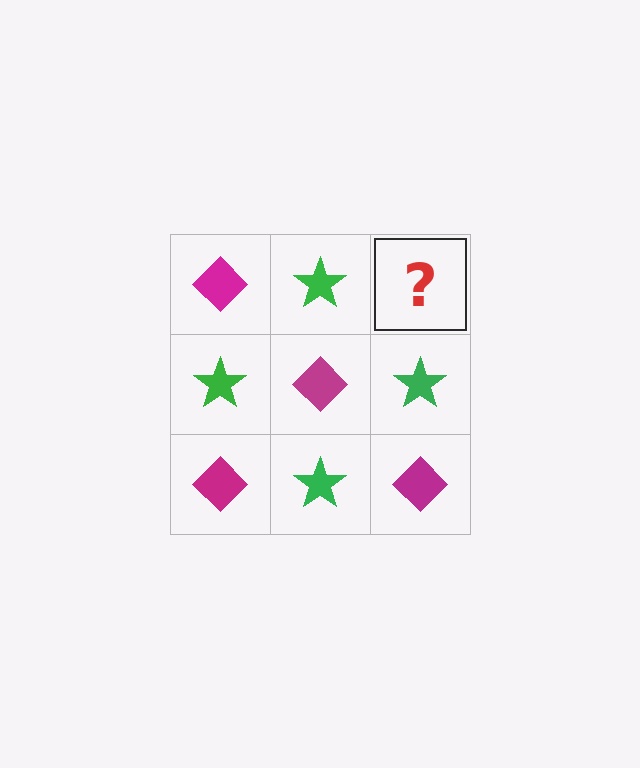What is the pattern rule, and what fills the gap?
The rule is that it alternates magenta diamond and green star in a checkerboard pattern. The gap should be filled with a magenta diamond.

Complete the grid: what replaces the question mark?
The question mark should be replaced with a magenta diamond.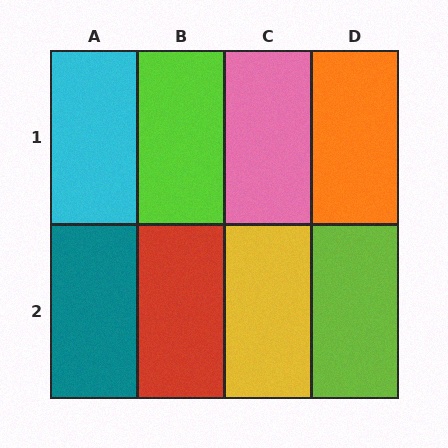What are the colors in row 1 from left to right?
Cyan, lime, pink, orange.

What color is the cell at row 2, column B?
Red.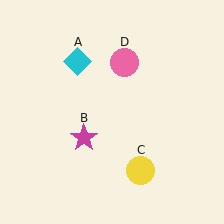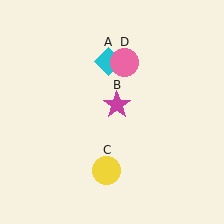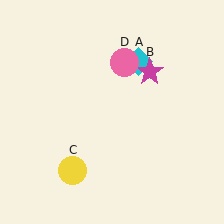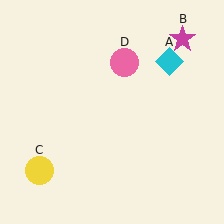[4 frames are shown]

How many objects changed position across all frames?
3 objects changed position: cyan diamond (object A), magenta star (object B), yellow circle (object C).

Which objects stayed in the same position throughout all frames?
Pink circle (object D) remained stationary.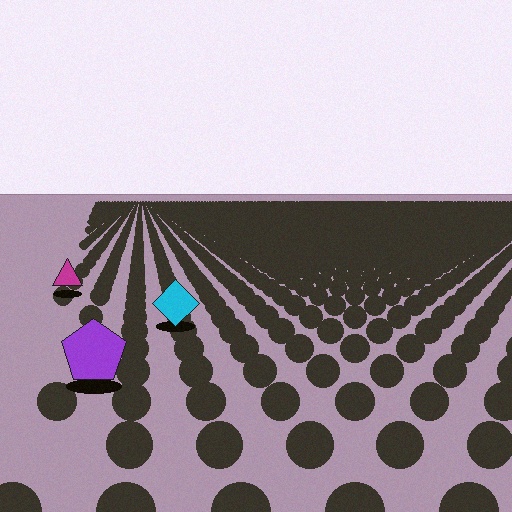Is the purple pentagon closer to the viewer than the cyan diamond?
Yes. The purple pentagon is closer — you can tell from the texture gradient: the ground texture is coarser near it.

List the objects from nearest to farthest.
From nearest to farthest: the purple pentagon, the cyan diamond, the magenta triangle.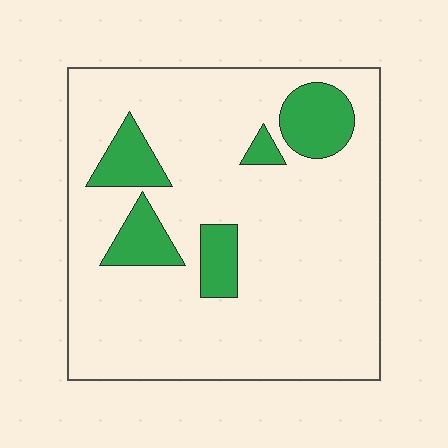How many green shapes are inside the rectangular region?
5.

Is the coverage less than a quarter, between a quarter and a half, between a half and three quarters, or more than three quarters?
Less than a quarter.